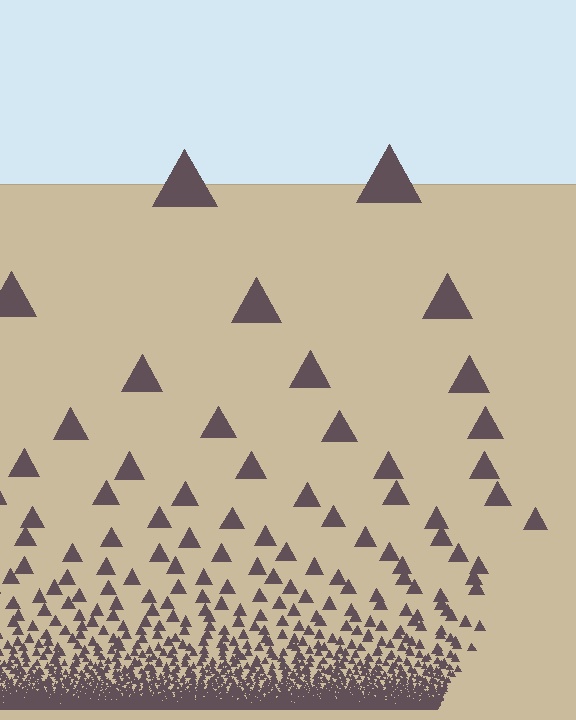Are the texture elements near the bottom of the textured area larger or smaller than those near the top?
Smaller. The gradient is inverted — elements near the bottom are smaller and denser.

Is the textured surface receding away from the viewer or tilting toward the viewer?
The surface appears to tilt toward the viewer. Texture elements get larger and sparser toward the top.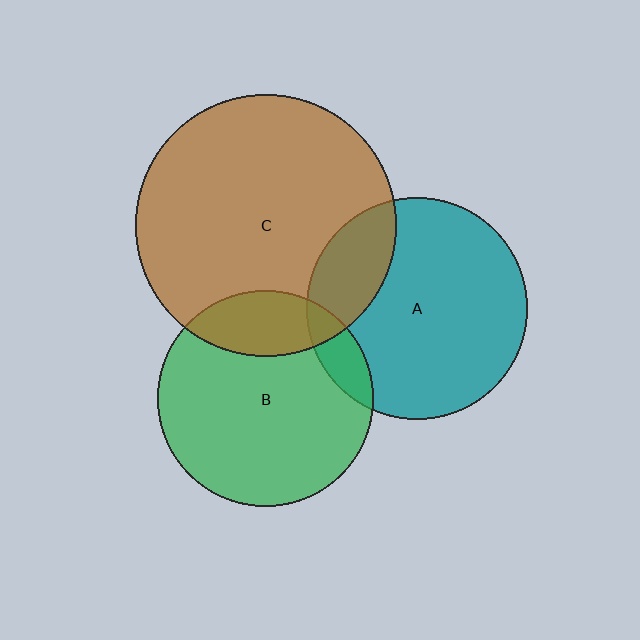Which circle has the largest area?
Circle C (brown).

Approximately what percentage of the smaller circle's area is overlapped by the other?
Approximately 10%.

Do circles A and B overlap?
Yes.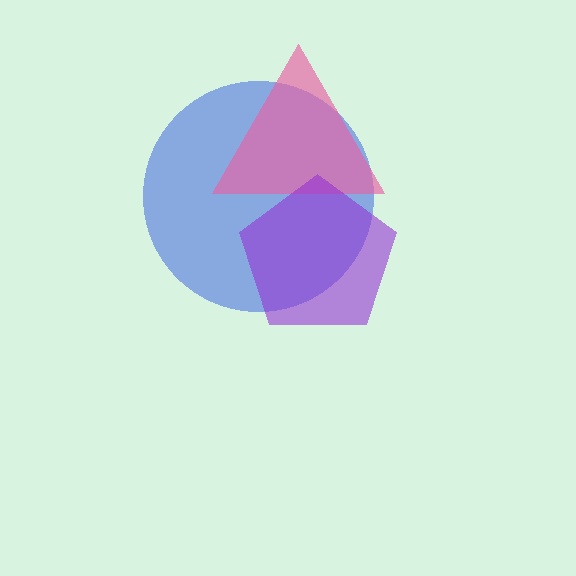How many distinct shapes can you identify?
There are 3 distinct shapes: a blue circle, a pink triangle, a purple pentagon.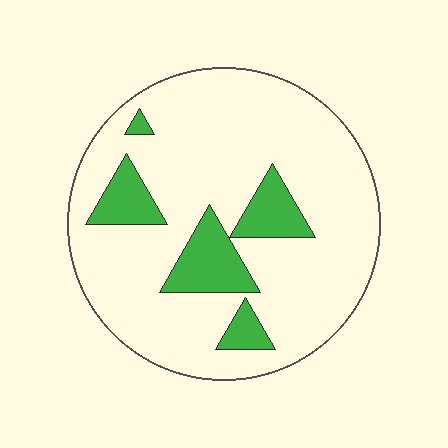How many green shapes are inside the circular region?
5.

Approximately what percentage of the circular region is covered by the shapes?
Approximately 15%.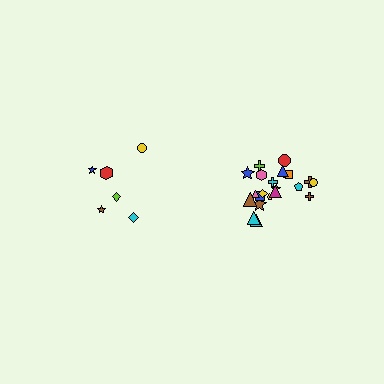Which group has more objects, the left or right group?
The right group.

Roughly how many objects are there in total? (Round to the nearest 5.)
Roughly 30 objects in total.